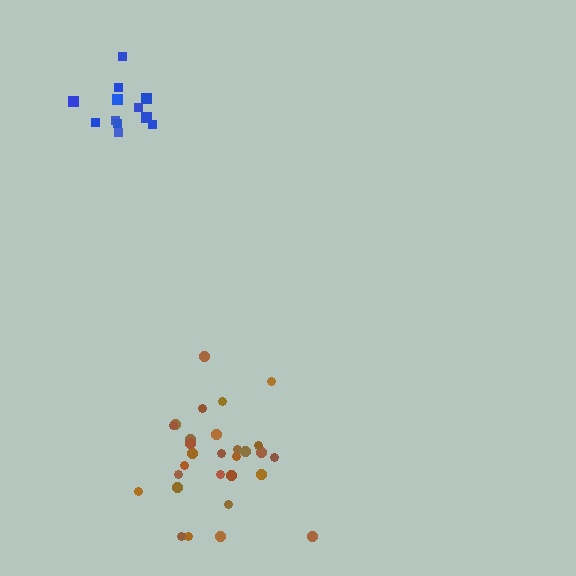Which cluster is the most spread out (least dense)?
Brown.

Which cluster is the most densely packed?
Blue.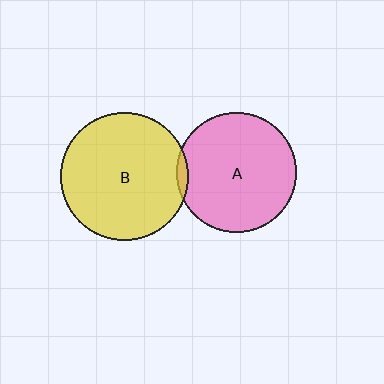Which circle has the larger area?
Circle B (yellow).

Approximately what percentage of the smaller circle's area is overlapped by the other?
Approximately 5%.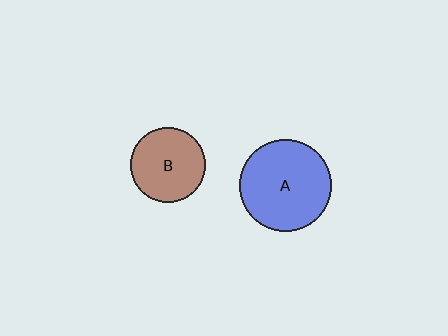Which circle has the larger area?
Circle A (blue).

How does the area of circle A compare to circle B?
Approximately 1.5 times.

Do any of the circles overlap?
No, none of the circles overlap.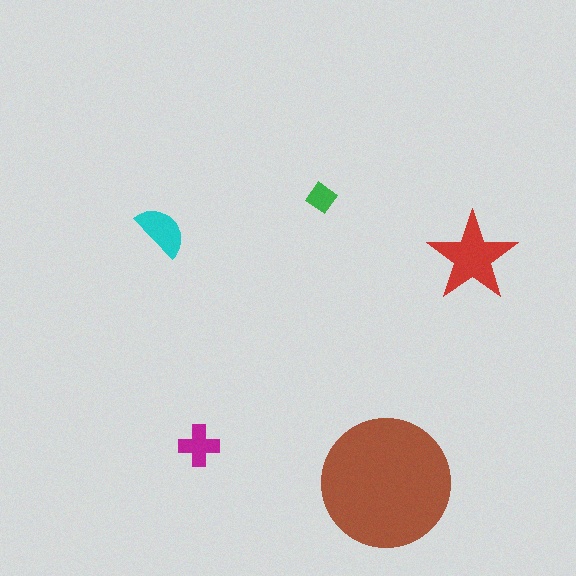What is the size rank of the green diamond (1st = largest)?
5th.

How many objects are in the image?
There are 5 objects in the image.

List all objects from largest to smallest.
The brown circle, the red star, the cyan semicircle, the magenta cross, the green diamond.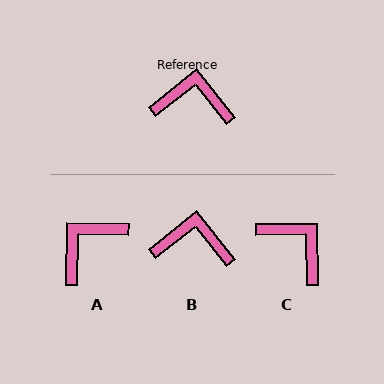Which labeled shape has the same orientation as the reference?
B.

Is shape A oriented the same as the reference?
No, it is off by about 50 degrees.